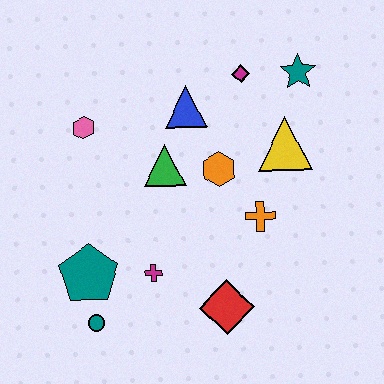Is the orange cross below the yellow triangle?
Yes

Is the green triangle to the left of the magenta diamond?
Yes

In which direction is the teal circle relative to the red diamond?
The teal circle is to the left of the red diamond.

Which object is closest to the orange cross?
The orange hexagon is closest to the orange cross.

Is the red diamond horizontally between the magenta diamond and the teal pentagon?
Yes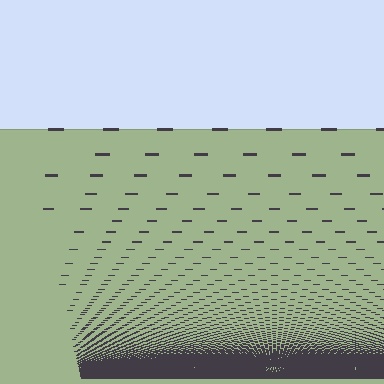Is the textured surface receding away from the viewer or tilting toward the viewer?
The surface appears to tilt toward the viewer. Texture elements get larger and sparser toward the top.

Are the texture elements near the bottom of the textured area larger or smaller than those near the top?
Smaller. The gradient is inverted — elements near the bottom are smaller and denser.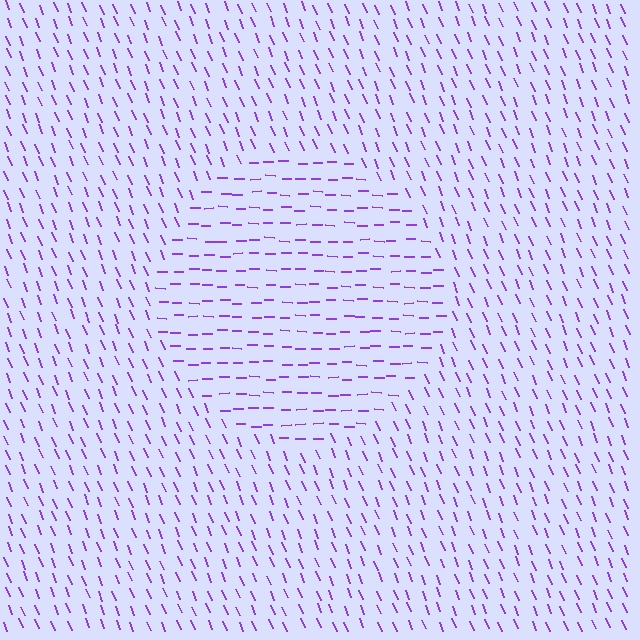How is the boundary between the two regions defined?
The boundary is defined purely by a change in line orientation (approximately 67 degrees difference). All lines are the same color and thickness.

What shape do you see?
I see a circle.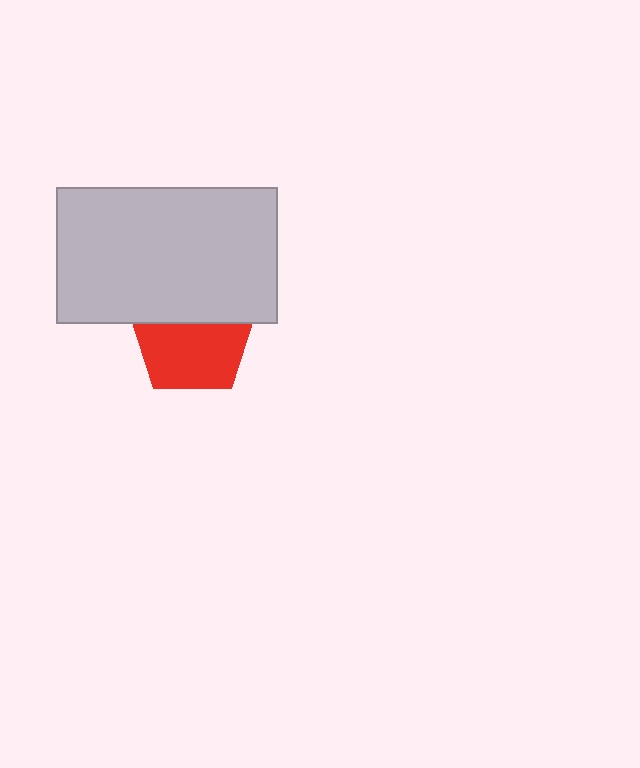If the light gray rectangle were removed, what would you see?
You would see the complete red pentagon.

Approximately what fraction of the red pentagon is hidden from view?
Roughly 39% of the red pentagon is hidden behind the light gray rectangle.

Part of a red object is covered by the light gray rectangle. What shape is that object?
It is a pentagon.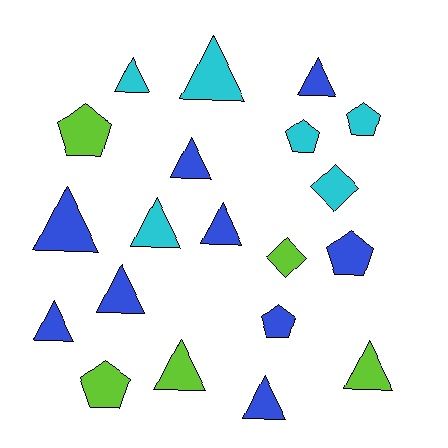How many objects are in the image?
There are 20 objects.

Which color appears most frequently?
Blue, with 9 objects.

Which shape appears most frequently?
Triangle, with 12 objects.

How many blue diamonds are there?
There are no blue diamonds.